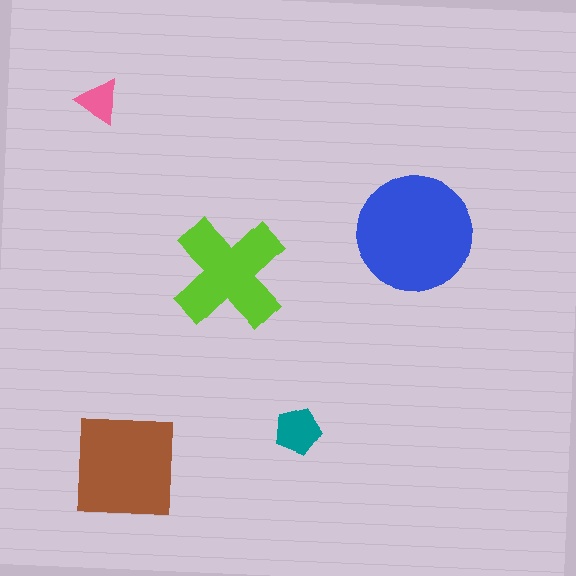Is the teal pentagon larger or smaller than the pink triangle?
Larger.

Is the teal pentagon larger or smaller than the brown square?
Smaller.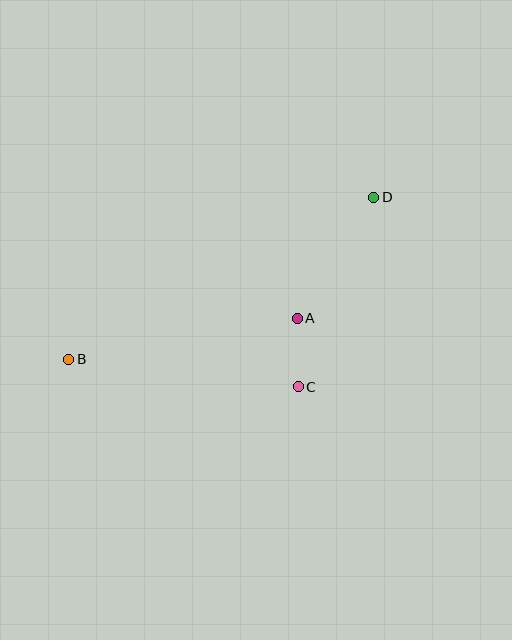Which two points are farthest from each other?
Points B and D are farthest from each other.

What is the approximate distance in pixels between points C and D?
The distance between C and D is approximately 204 pixels.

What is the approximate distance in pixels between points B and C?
The distance between B and C is approximately 231 pixels.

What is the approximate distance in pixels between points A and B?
The distance between A and B is approximately 232 pixels.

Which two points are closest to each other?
Points A and C are closest to each other.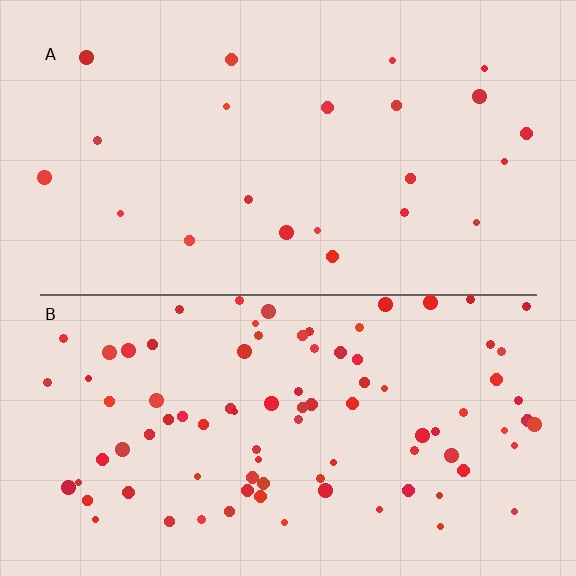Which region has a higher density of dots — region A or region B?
B (the bottom).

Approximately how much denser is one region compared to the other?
Approximately 3.9× — region B over region A.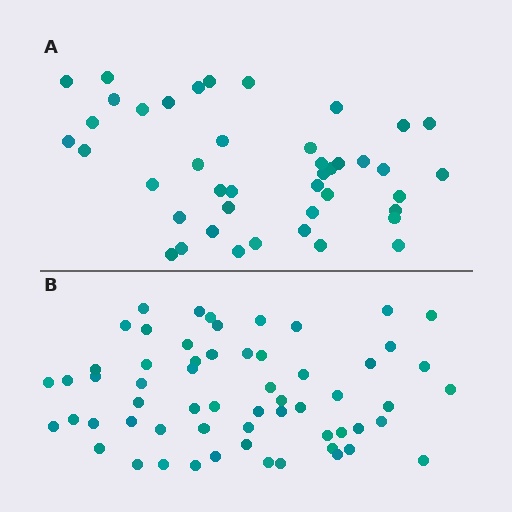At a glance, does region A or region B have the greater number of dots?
Region B (the bottom region) has more dots.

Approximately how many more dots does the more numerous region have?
Region B has approximately 15 more dots than region A.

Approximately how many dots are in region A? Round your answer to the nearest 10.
About 40 dots. (The exact count is 43, which rounds to 40.)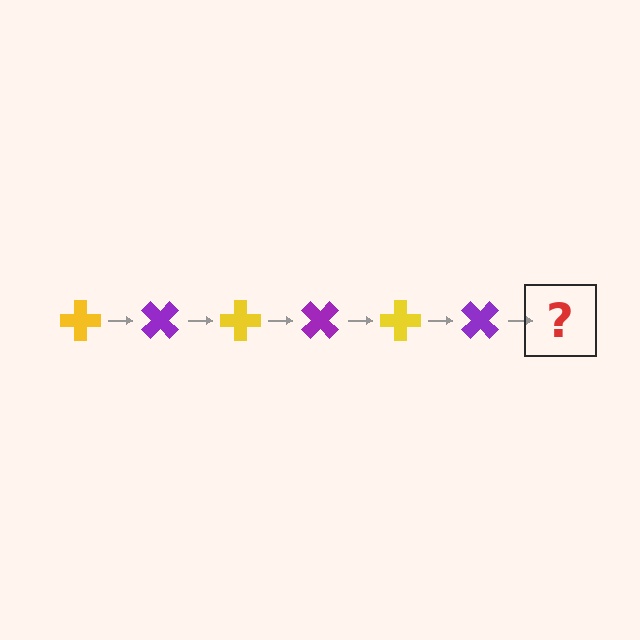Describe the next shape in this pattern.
It should be a yellow cross, rotated 270 degrees from the start.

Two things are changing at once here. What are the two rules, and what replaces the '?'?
The two rules are that it rotates 45 degrees each step and the color cycles through yellow and purple. The '?' should be a yellow cross, rotated 270 degrees from the start.